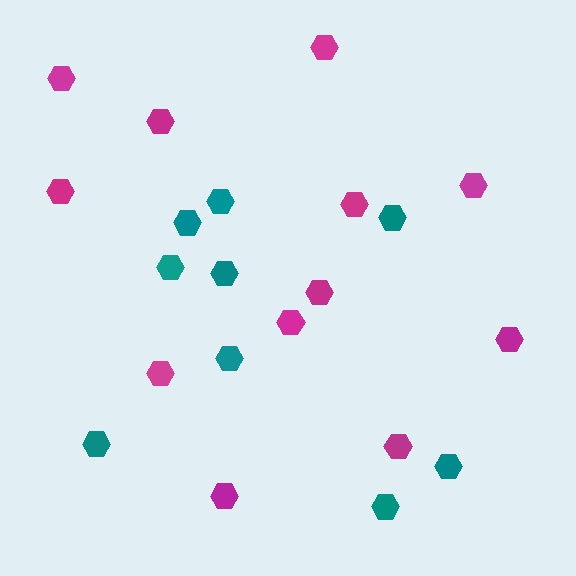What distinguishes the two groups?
There are 2 groups: one group of teal hexagons (9) and one group of magenta hexagons (12).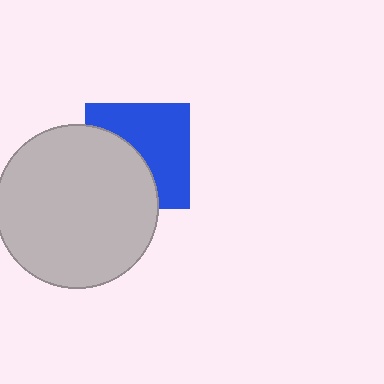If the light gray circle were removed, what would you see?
You would see the complete blue square.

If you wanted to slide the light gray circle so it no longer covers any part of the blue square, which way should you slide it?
Slide it toward the lower-left — that is the most direct way to separate the two shapes.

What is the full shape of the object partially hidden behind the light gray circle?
The partially hidden object is a blue square.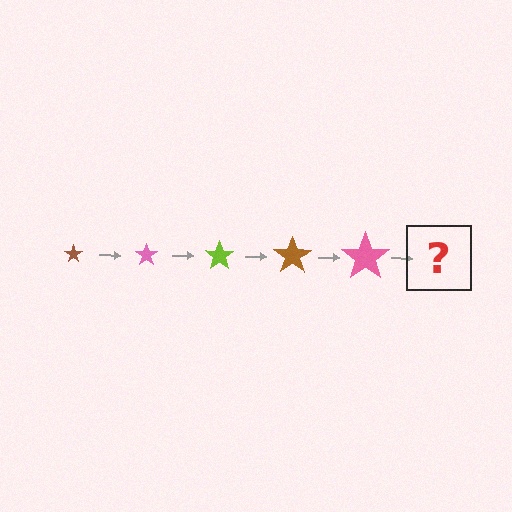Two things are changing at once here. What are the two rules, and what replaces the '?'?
The two rules are that the star grows larger each step and the color cycles through brown, pink, and lime. The '?' should be a lime star, larger than the previous one.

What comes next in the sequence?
The next element should be a lime star, larger than the previous one.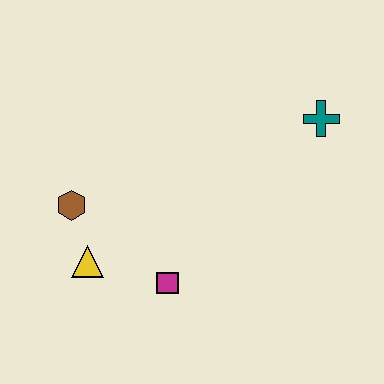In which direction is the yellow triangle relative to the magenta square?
The yellow triangle is to the left of the magenta square.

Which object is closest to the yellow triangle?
The brown hexagon is closest to the yellow triangle.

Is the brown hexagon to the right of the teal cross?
No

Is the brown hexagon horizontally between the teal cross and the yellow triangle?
No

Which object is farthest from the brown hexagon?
The teal cross is farthest from the brown hexagon.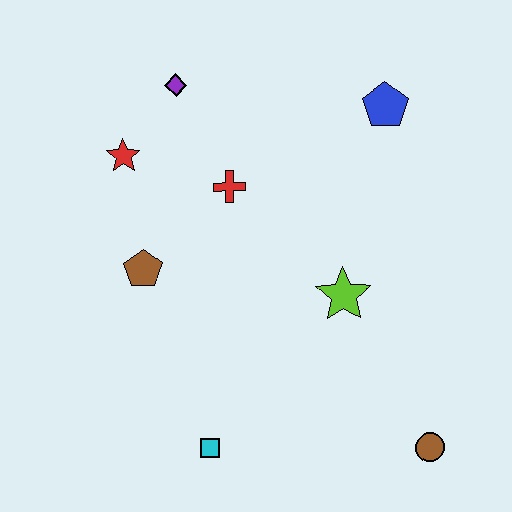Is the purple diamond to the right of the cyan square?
No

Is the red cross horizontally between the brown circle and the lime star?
No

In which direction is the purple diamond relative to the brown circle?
The purple diamond is above the brown circle.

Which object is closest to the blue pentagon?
The red cross is closest to the blue pentagon.